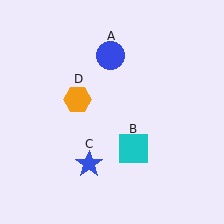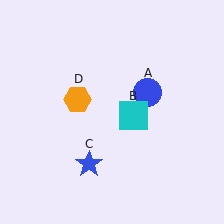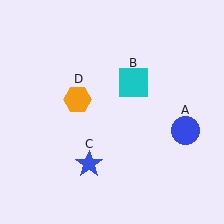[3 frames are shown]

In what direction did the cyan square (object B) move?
The cyan square (object B) moved up.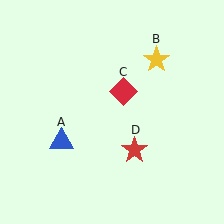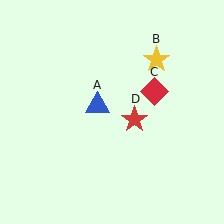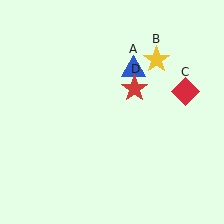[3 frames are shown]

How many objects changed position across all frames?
3 objects changed position: blue triangle (object A), red diamond (object C), red star (object D).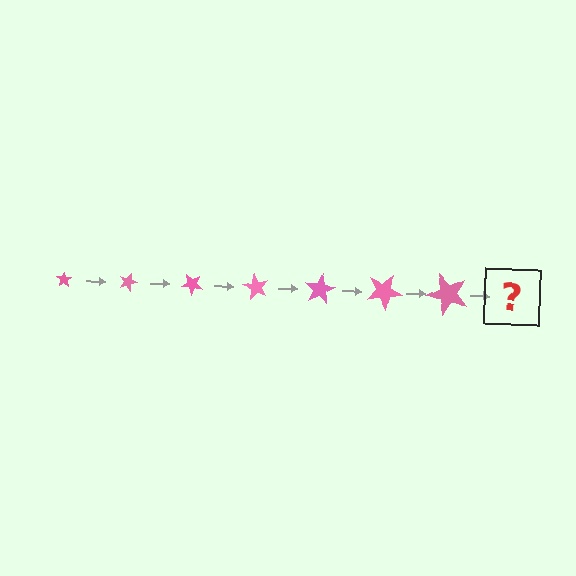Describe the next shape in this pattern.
It should be a star, larger than the previous one and rotated 140 degrees from the start.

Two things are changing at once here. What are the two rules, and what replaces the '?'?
The two rules are that the star grows larger each step and it rotates 20 degrees each step. The '?' should be a star, larger than the previous one and rotated 140 degrees from the start.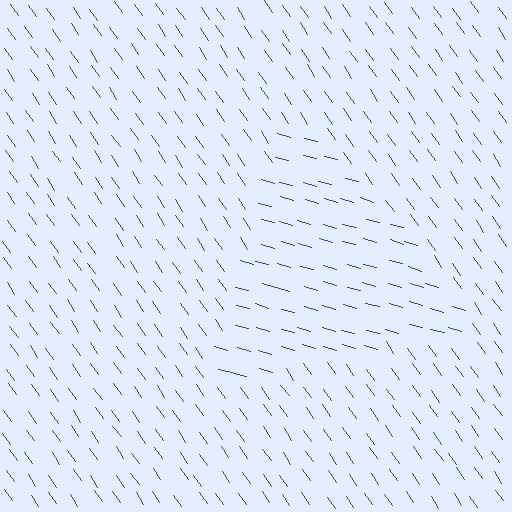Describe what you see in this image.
The image is filled with small blue line segments. A triangle region in the image has lines oriented differently from the surrounding lines, creating a visible texture boundary.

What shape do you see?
I see a triangle.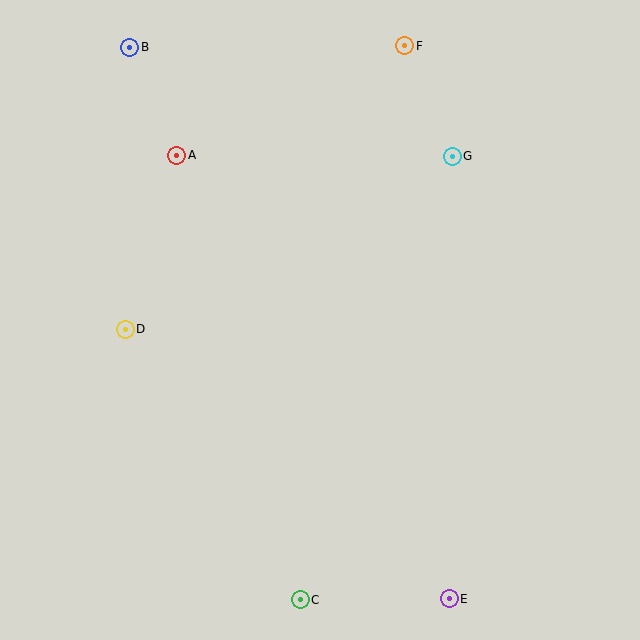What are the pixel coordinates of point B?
Point B is at (130, 47).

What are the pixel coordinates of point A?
Point A is at (177, 155).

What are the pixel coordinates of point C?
Point C is at (300, 600).